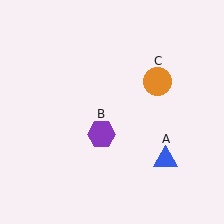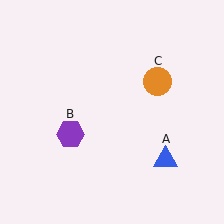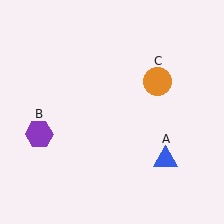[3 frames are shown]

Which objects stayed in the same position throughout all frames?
Blue triangle (object A) and orange circle (object C) remained stationary.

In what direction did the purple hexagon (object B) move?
The purple hexagon (object B) moved left.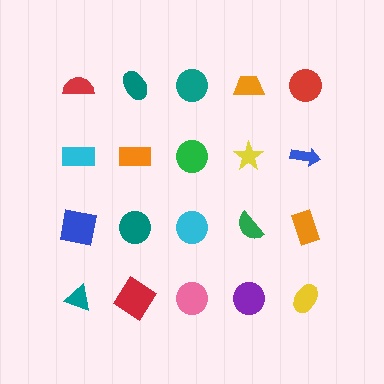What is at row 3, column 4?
A green semicircle.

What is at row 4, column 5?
A yellow ellipse.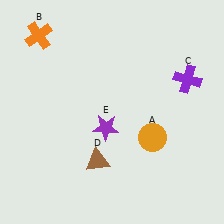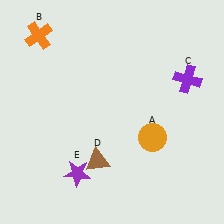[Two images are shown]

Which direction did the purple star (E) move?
The purple star (E) moved down.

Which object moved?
The purple star (E) moved down.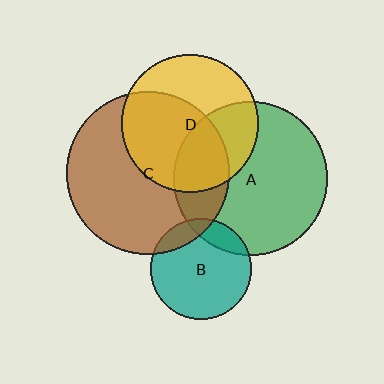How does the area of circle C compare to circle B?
Approximately 2.6 times.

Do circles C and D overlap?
Yes.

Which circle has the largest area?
Circle C (brown).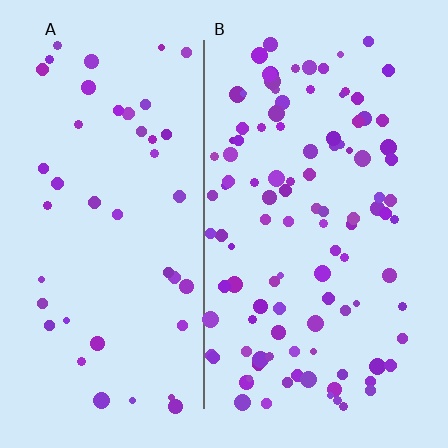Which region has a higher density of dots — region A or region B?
B (the right).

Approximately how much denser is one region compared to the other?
Approximately 2.4× — region B over region A.